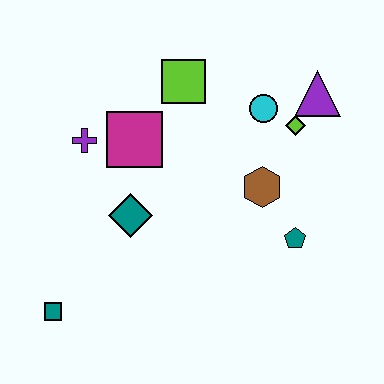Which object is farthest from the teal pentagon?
The teal square is farthest from the teal pentagon.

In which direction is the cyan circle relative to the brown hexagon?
The cyan circle is above the brown hexagon.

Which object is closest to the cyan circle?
The lime diamond is closest to the cyan circle.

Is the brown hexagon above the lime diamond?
No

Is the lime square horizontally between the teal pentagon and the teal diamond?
Yes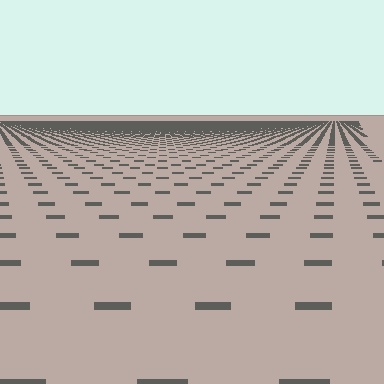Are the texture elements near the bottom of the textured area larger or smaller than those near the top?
Larger. Near the bottom, elements are closer to the viewer and appear at a bigger on-screen size.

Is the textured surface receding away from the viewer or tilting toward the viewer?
The surface is receding away from the viewer. Texture elements get smaller and denser toward the top.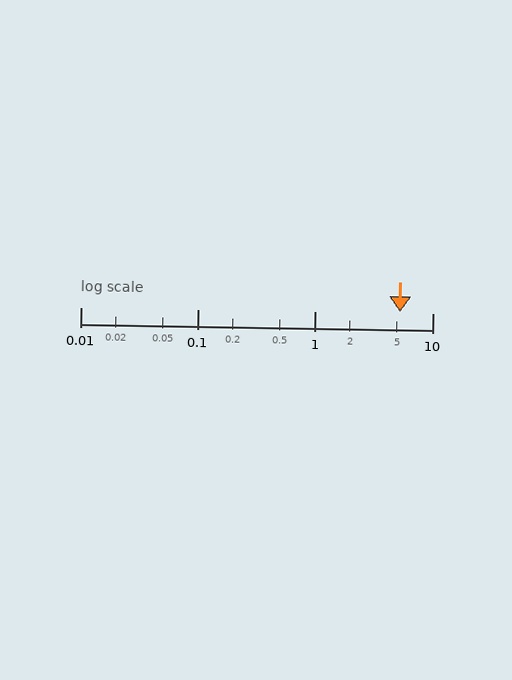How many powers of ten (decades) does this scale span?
The scale spans 3 decades, from 0.01 to 10.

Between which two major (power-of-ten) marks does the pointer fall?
The pointer is between 1 and 10.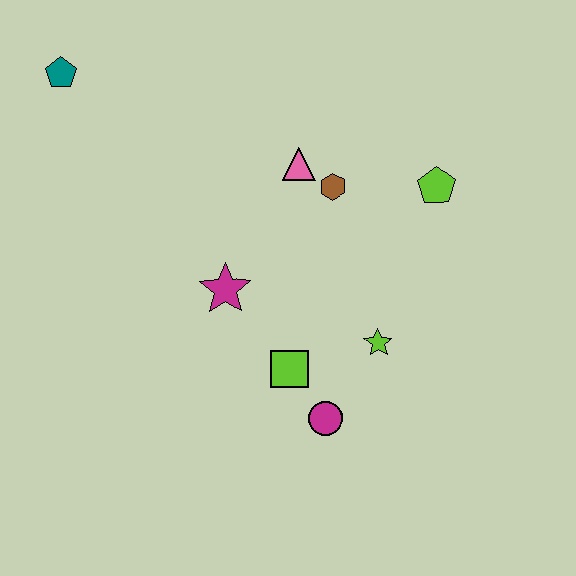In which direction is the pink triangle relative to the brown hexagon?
The pink triangle is to the left of the brown hexagon.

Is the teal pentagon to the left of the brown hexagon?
Yes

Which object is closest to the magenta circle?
The lime square is closest to the magenta circle.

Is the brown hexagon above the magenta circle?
Yes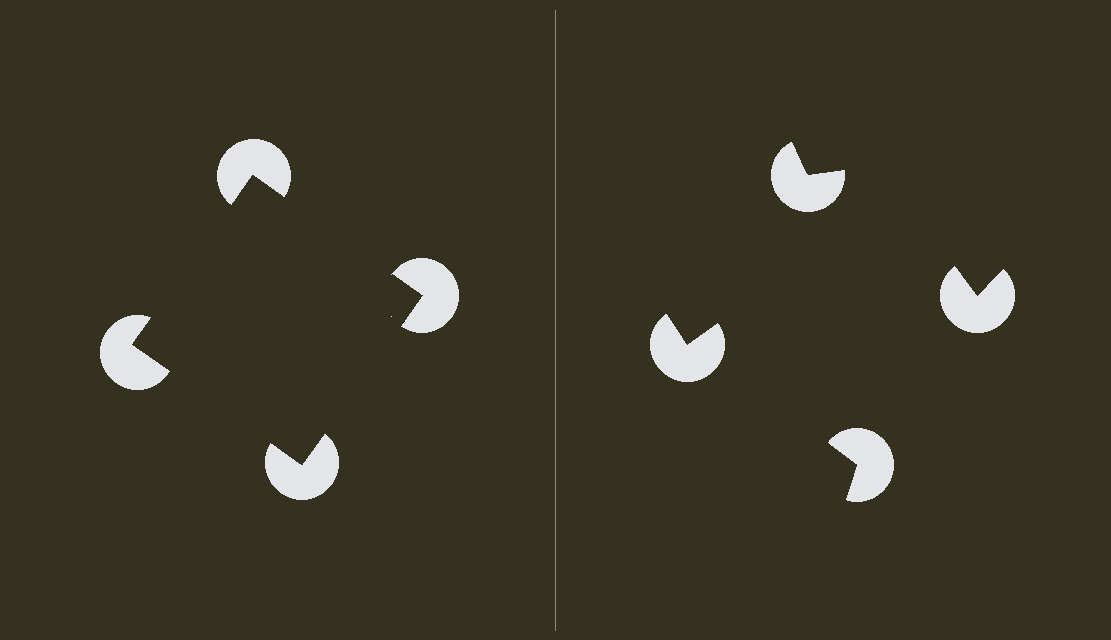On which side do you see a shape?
An illusory square appears on the left side. On the right side the wedge cuts are rotated, so no coherent shape forms.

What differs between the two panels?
The pac-man discs are positioned identically on both sides; only the wedge orientations differ. On the left they align to a square; on the right they are misaligned.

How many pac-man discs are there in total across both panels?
8 — 4 on each side.